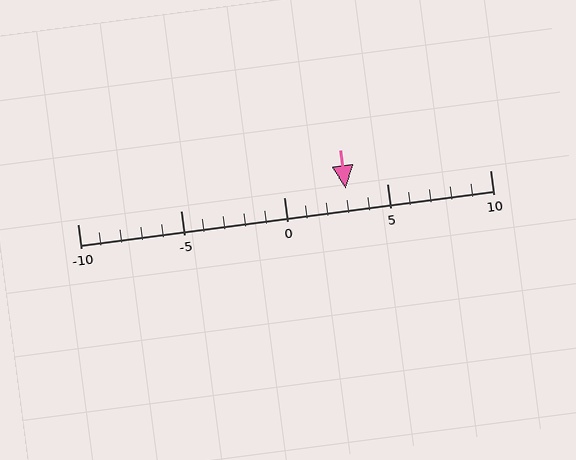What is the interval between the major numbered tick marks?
The major tick marks are spaced 5 units apart.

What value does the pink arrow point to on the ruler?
The pink arrow points to approximately 3.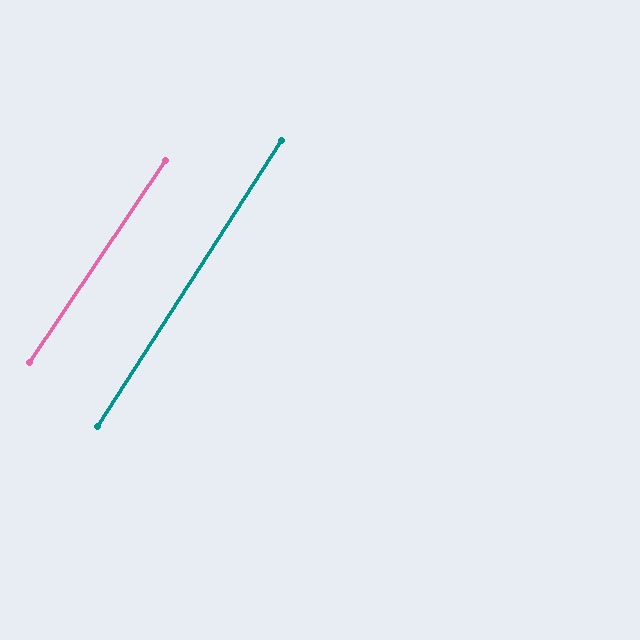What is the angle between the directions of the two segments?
Approximately 1 degree.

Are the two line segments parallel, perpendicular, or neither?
Parallel — their directions differ by only 1.2°.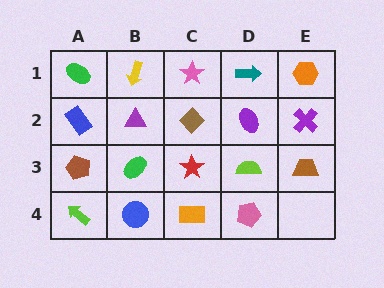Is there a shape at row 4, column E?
No, that cell is empty.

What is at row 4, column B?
A blue circle.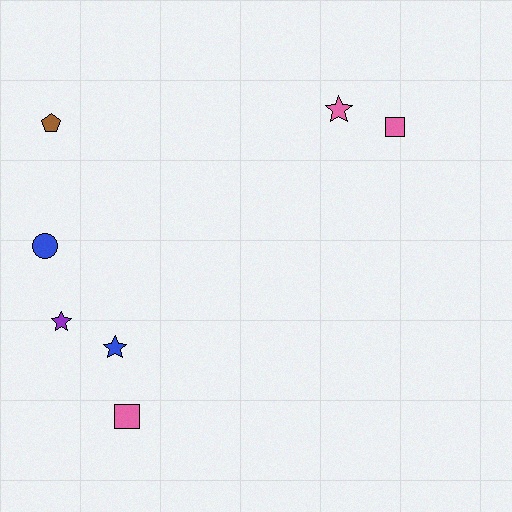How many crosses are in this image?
There are no crosses.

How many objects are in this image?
There are 7 objects.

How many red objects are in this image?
There are no red objects.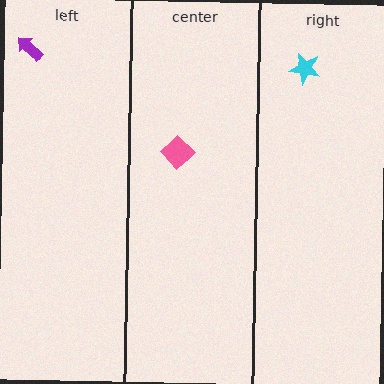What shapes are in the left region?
The purple arrow.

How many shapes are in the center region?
1.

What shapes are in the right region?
The cyan star.